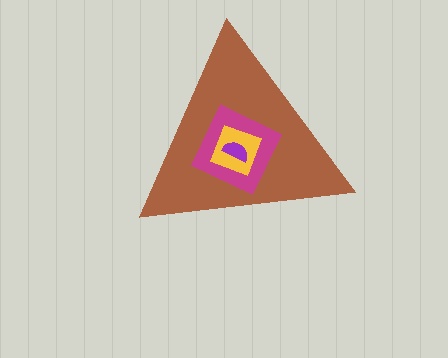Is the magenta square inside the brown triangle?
Yes.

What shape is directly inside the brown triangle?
The magenta square.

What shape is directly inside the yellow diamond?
The purple semicircle.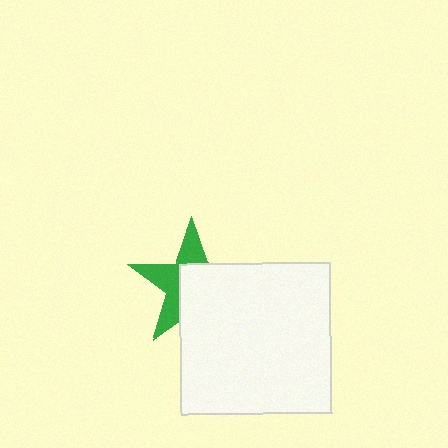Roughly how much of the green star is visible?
A small part of it is visible (roughly 44%).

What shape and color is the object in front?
The object in front is a white square.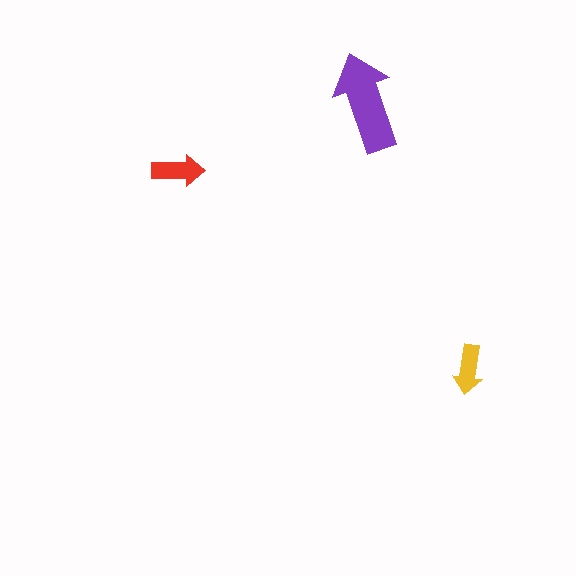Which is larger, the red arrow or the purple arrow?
The purple one.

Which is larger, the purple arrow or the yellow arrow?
The purple one.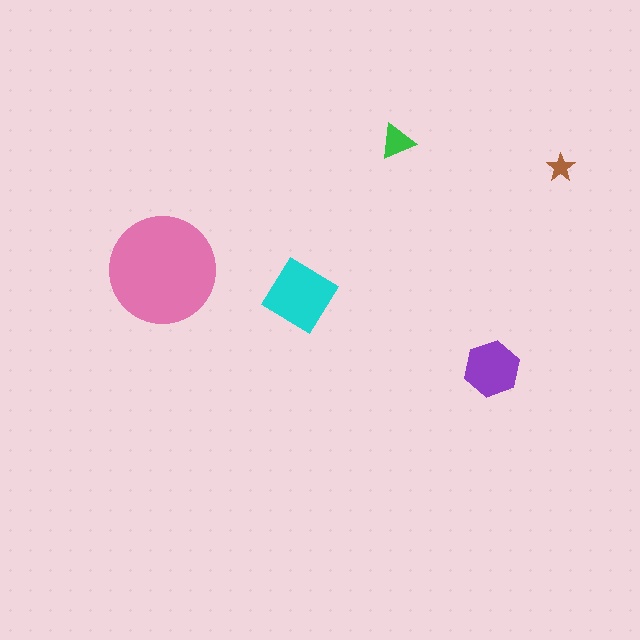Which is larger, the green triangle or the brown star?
The green triangle.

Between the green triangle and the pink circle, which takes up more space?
The pink circle.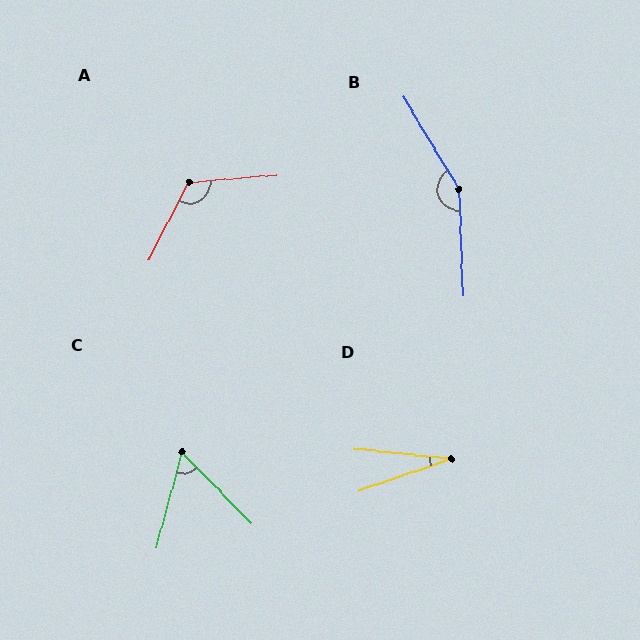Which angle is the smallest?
D, at approximately 25 degrees.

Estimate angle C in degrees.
Approximately 59 degrees.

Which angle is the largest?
B, at approximately 151 degrees.